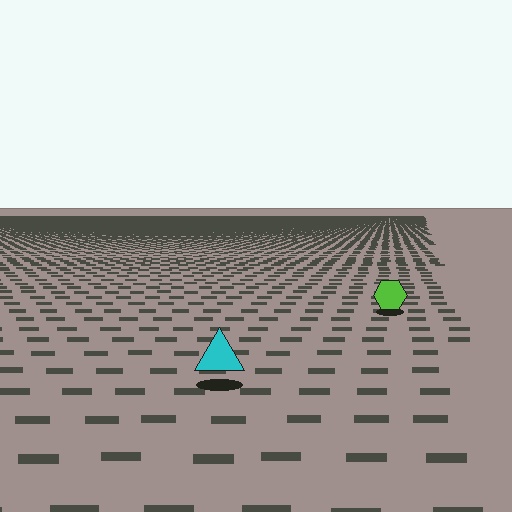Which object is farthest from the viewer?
The lime hexagon is farthest from the viewer. It appears smaller and the ground texture around it is denser.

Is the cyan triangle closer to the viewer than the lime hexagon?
Yes. The cyan triangle is closer — you can tell from the texture gradient: the ground texture is coarser near it.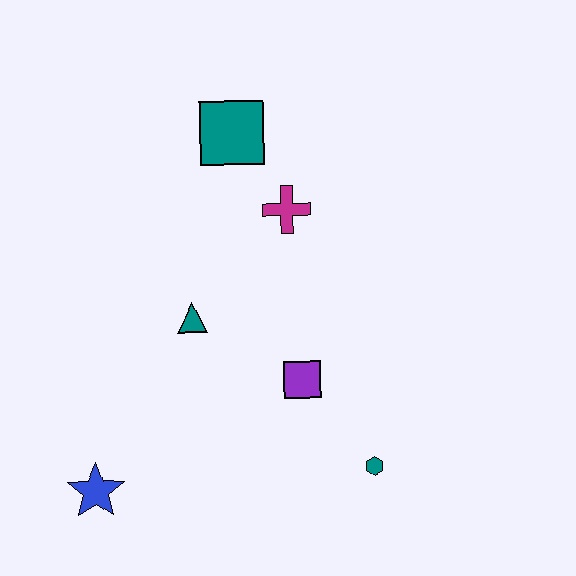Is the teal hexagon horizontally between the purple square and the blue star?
No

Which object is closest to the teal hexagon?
The purple square is closest to the teal hexagon.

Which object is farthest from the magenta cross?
The blue star is farthest from the magenta cross.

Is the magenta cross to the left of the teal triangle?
No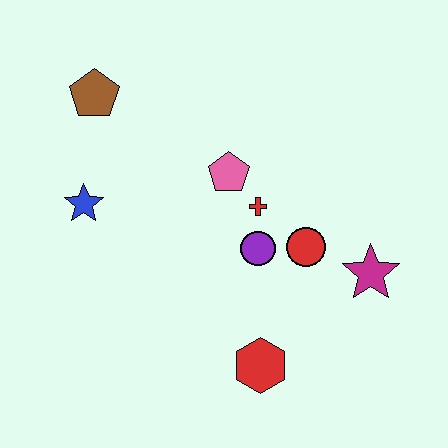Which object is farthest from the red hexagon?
The brown pentagon is farthest from the red hexagon.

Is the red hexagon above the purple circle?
No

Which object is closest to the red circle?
The purple circle is closest to the red circle.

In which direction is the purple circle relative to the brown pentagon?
The purple circle is to the right of the brown pentagon.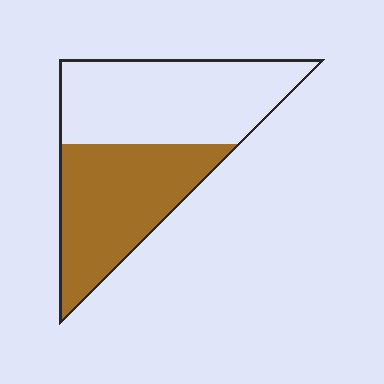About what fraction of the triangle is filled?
About one half (1/2).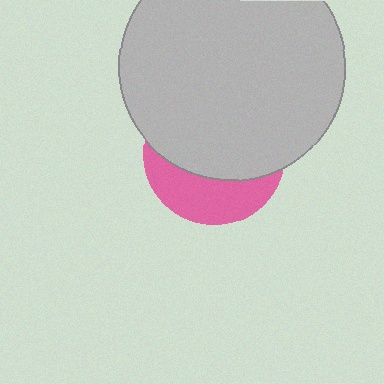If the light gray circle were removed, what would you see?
You would see the complete pink circle.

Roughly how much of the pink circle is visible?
A small part of it is visible (roughly 34%).